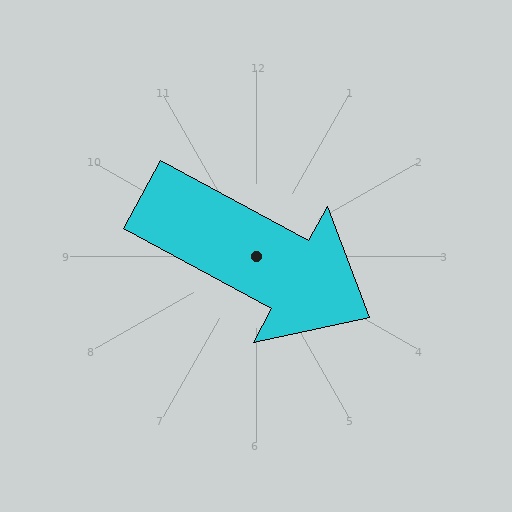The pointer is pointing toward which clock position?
Roughly 4 o'clock.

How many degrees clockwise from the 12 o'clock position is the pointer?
Approximately 118 degrees.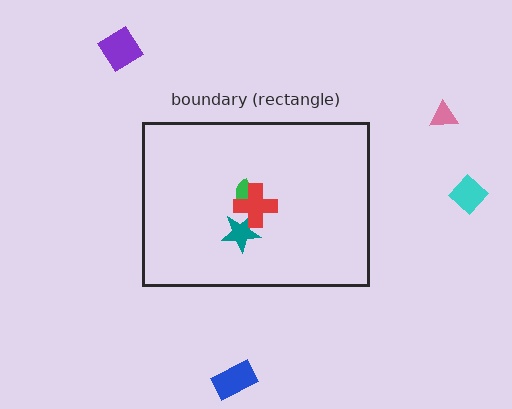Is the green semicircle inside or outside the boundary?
Inside.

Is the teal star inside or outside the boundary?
Inside.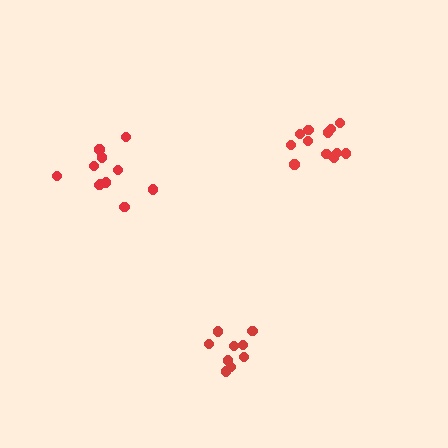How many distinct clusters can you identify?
There are 3 distinct clusters.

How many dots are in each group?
Group 1: 9 dots, Group 2: 13 dots, Group 3: 11 dots (33 total).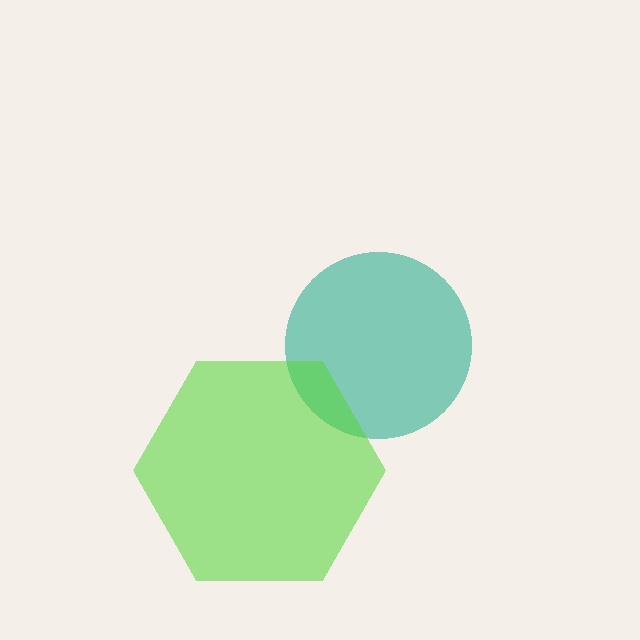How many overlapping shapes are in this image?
There are 2 overlapping shapes in the image.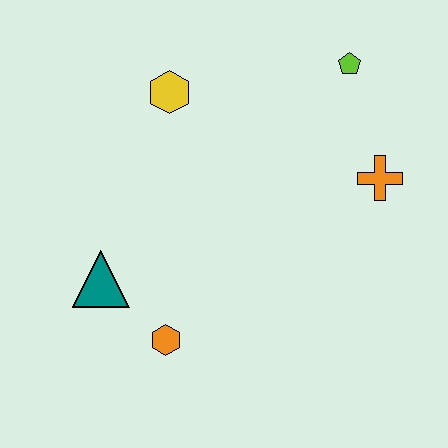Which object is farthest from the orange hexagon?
The lime pentagon is farthest from the orange hexagon.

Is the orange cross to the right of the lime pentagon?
Yes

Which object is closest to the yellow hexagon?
The lime pentagon is closest to the yellow hexagon.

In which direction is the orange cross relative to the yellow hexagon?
The orange cross is to the right of the yellow hexagon.